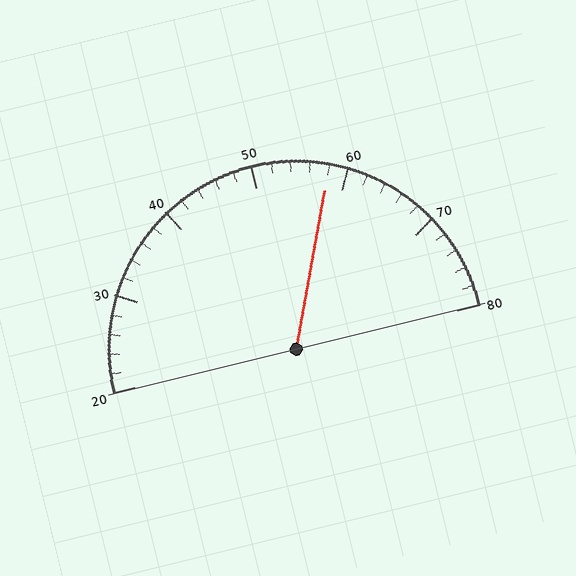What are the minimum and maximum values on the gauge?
The gauge ranges from 20 to 80.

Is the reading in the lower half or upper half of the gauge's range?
The reading is in the upper half of the range (20 to 80).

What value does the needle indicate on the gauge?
The needle indicates approximately 58.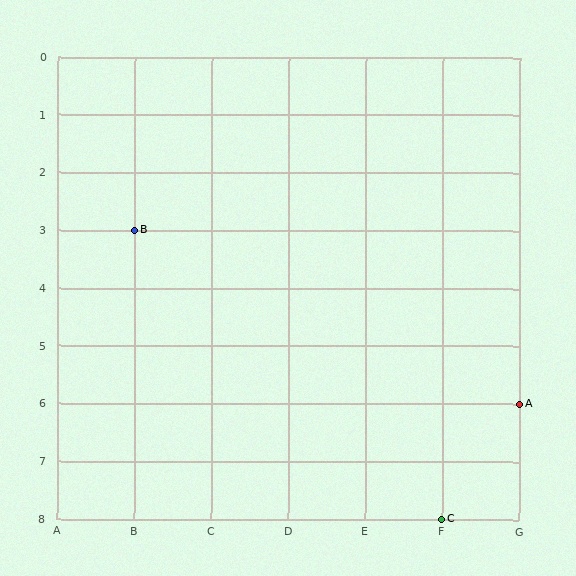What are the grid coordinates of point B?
Point B is at grid coordinates (B, 3).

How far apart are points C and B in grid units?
Points C and B are 4 columns and 5 rows apart (about 6.4 grid units diagonally).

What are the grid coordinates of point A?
Point A is at grid coordinates (G, 6).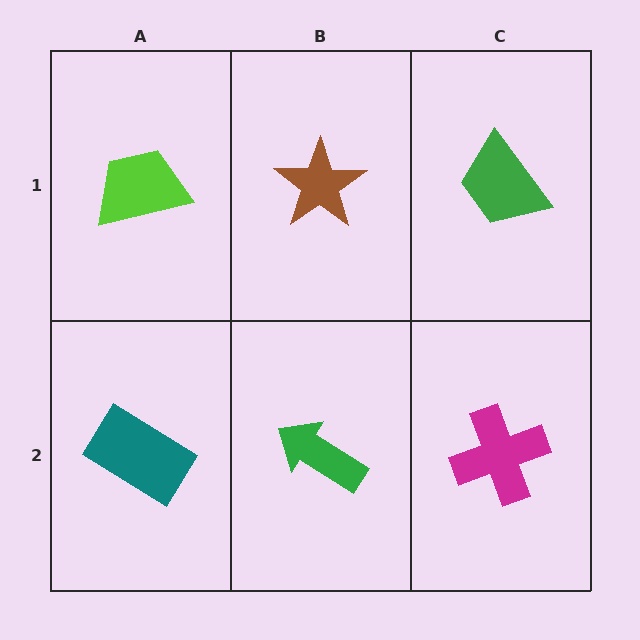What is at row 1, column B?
A brown star.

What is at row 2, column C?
A magenta cross.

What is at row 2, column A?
A teal rectangle.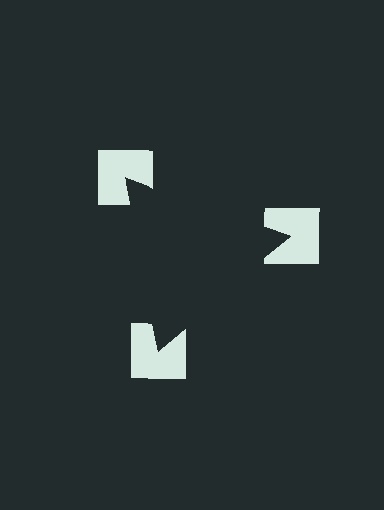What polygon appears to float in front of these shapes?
An illusory triangle — its edges are inferred from the aligned wedge cuts in the notched squares, not physically drawn.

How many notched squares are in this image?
There are 3 — one at each vertex of the illusory triangle.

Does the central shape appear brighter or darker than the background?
It typically appears slightly darker than the background, even though no actual brightness change is drawn.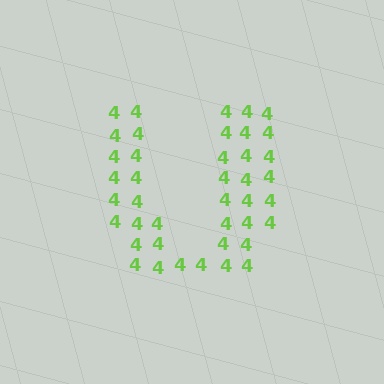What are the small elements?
The small elements are digit 4's.